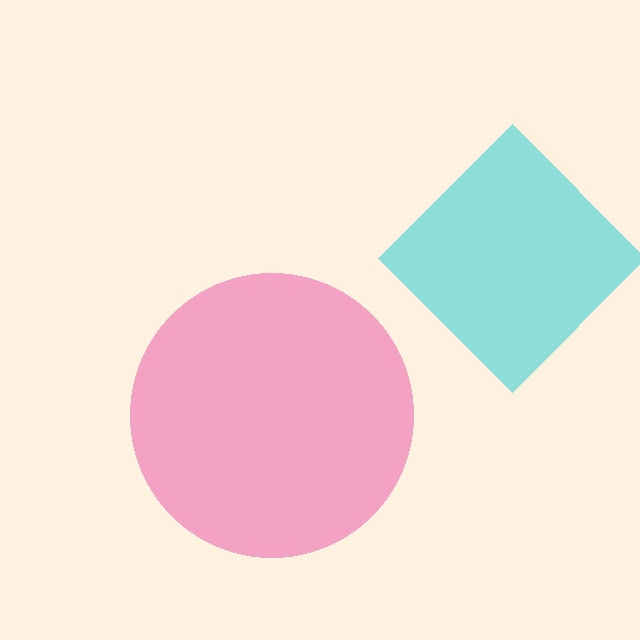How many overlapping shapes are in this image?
There are 2 overlapping shapes in the image.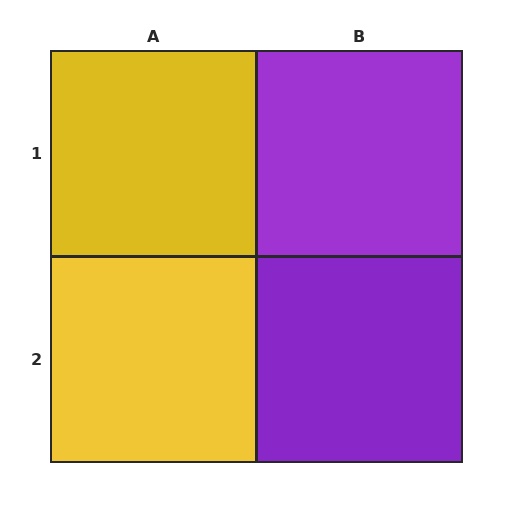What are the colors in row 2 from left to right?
Yellow, purple.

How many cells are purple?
2 cells are purple.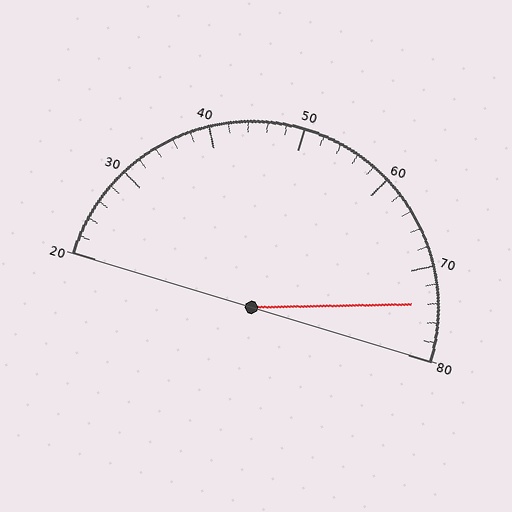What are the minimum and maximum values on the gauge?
The gauge ranges from 20 to 80.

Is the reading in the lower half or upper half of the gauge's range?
The reading is in the upper half of the range (20 to 80).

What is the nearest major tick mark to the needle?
The nearest major tick mark is 70.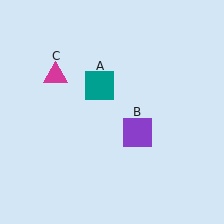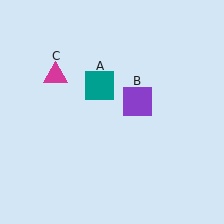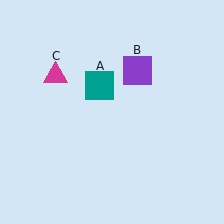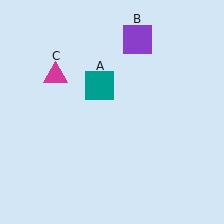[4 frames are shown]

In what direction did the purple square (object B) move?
The purple square (object B) moved up.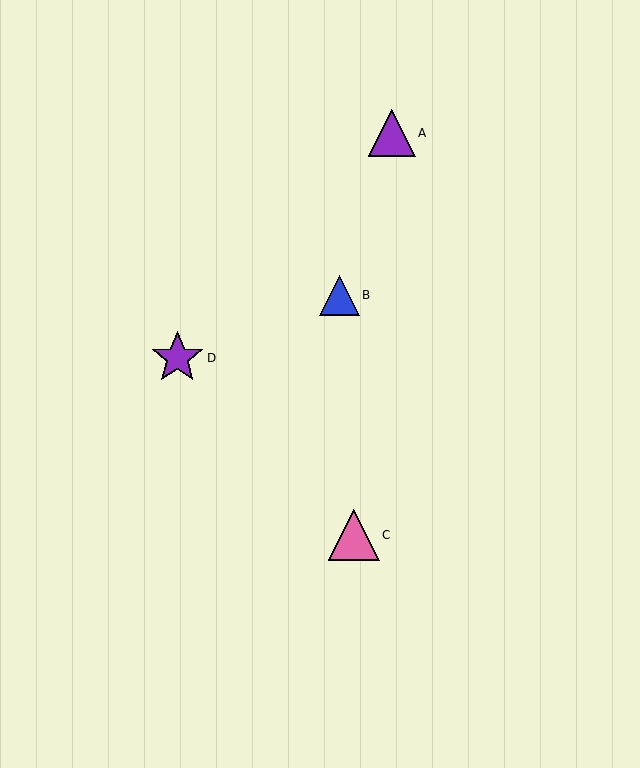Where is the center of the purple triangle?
The center of the purple triangle is at (392, 133).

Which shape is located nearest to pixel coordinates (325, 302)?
The blue triangle (labeled B) at (339, 295) is nearest to that location.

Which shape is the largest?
The purple star (labeled D) is the largest.